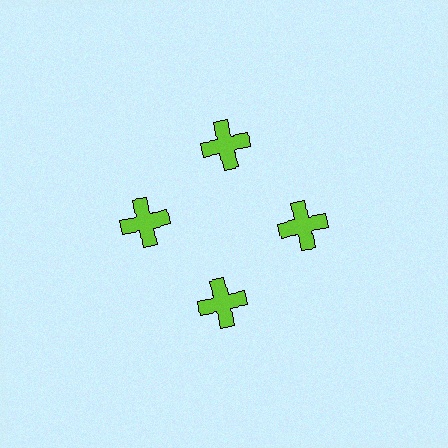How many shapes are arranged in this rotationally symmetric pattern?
There are 4 shapes, arranged in 4 groups of 1.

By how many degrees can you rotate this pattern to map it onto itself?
The pattern maps onto itself every 90 degrees of rotation.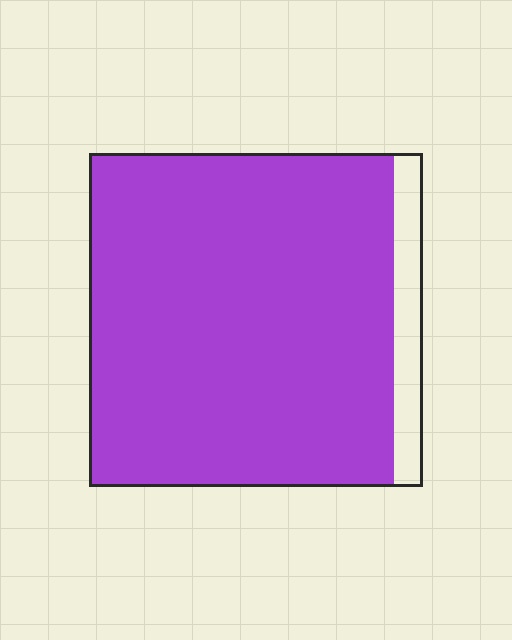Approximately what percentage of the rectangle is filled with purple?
Approximately 90%.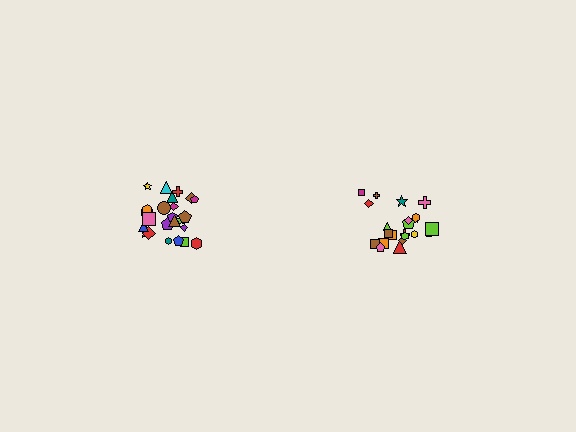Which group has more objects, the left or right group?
The left group.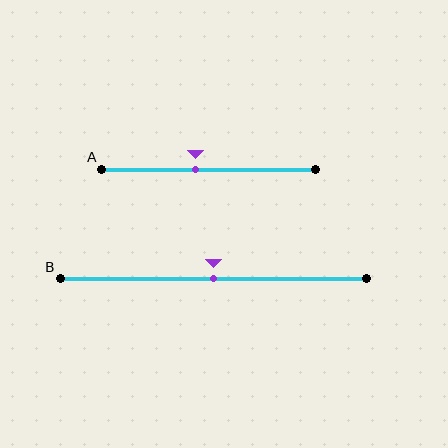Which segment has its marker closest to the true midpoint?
Segment B has its marker closest to the true midpoint.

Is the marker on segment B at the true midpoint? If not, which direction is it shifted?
Yes, the marker on segment B is at the true midpoint.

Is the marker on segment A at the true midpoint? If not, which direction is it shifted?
No, the marker on segment A is shifted to the left by about 6% of the segment length.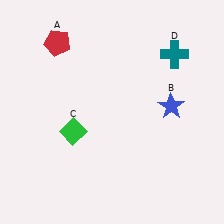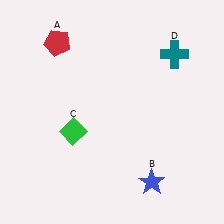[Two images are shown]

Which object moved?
The blue star (B) moved down.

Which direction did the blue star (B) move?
The blue star (B) moved down.